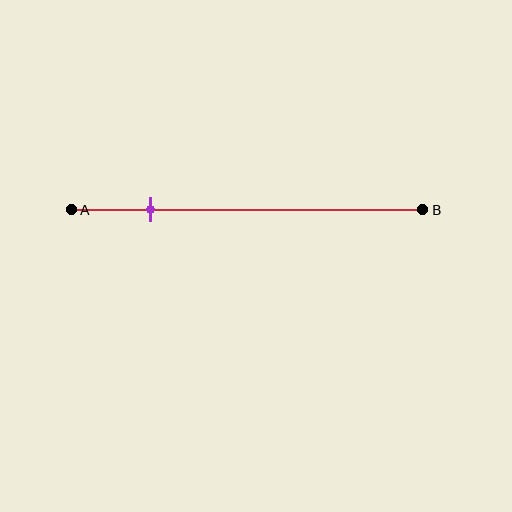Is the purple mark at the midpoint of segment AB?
No, the mark is at about 20% from A, not at the 50% midpoint.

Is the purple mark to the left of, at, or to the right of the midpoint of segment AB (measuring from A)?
The purple mark is to the left of the midpoint of segment AB.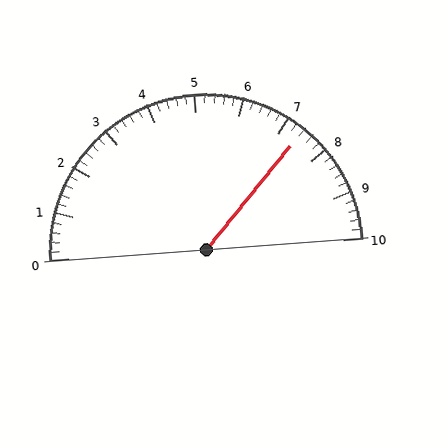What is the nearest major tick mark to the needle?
The nearest major tick mark is 7.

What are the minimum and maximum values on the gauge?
The gauge ranges from 0 to 10.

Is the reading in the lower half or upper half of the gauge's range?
The reading is in the upper half of the range (0 to 10).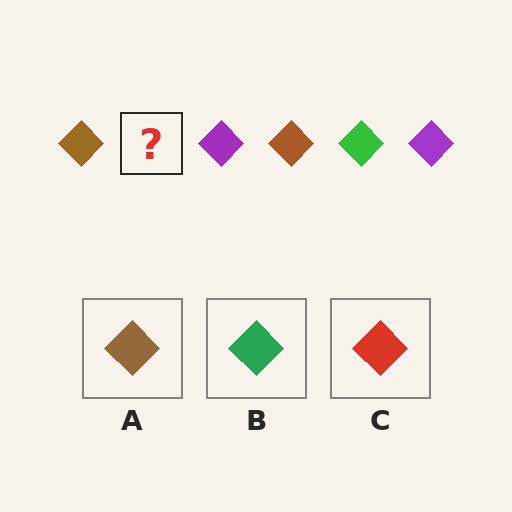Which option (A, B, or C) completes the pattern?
B.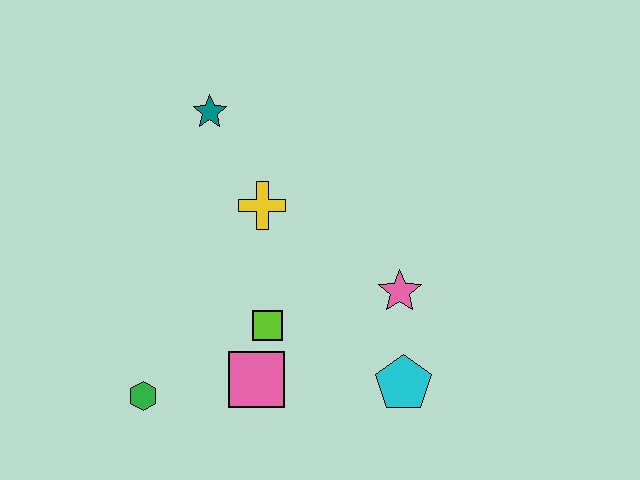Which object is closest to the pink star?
The cyan pentagon is closest to the pink star.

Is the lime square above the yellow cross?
No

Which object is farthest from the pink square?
The teal star is farthest from the pink square.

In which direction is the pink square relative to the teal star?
The pink square is below the teal star.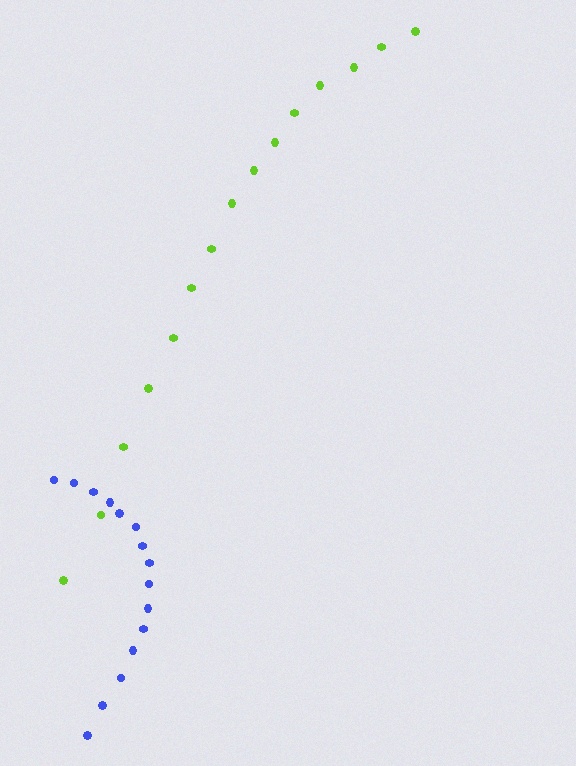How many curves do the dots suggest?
There are 2 distinct paths.